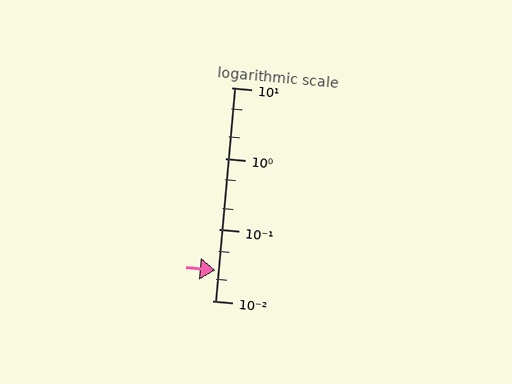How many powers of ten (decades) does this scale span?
The scale spans 3 decades, from 0.01 to 10.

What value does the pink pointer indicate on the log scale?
The pointer indicates approximately 0.027.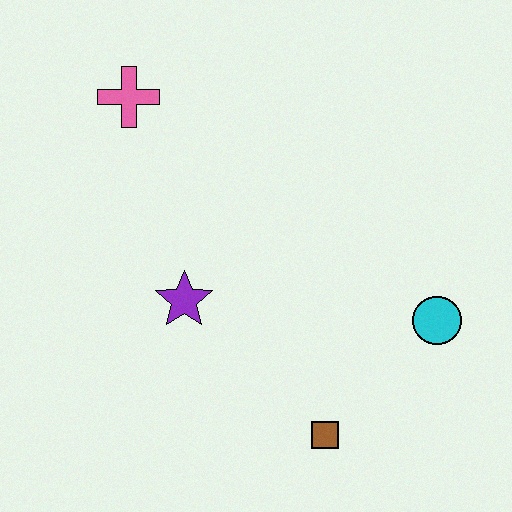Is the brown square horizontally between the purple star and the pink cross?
No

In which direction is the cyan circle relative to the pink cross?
The cyan circle is to the right of the pink cross.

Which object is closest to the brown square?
The cyan circle is closest to the brown square.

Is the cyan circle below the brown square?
No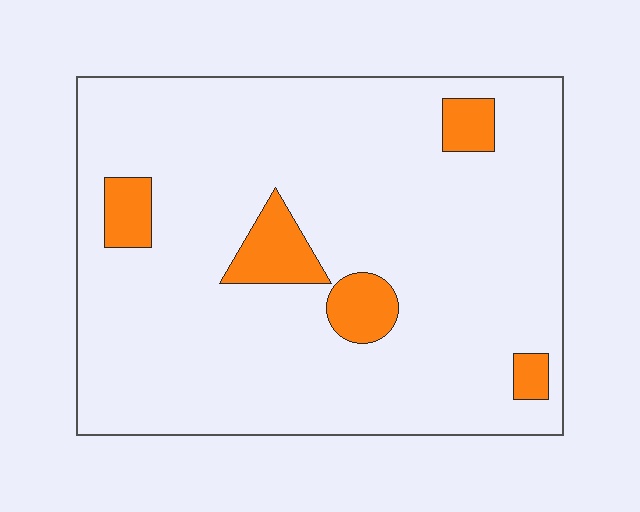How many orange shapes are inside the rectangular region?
5.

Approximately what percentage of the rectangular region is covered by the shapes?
Approximately 10%.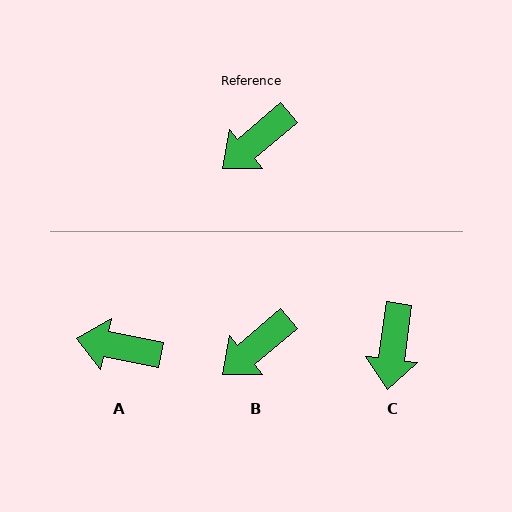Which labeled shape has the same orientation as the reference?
B.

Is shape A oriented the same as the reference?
No, it is off by about 52 degrees.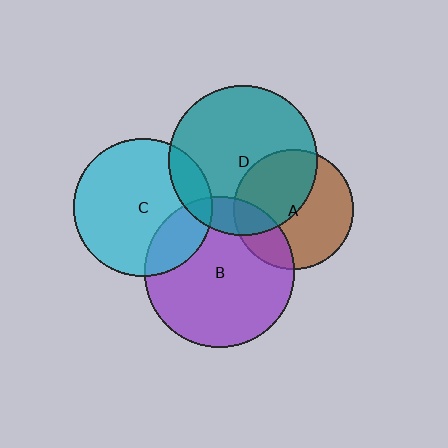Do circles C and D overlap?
Yes.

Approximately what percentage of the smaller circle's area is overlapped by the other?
Approximately 15%.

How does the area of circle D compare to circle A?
Approximately 1.5 times.